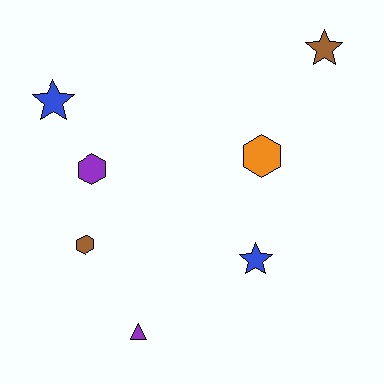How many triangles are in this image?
There is 1 triangle.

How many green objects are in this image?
There are no green objects.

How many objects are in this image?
There are 7 objects.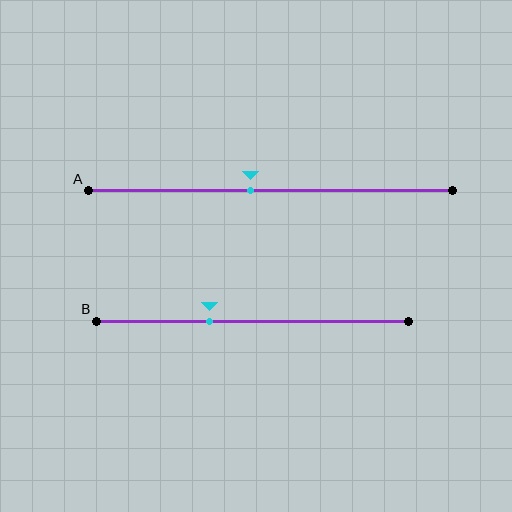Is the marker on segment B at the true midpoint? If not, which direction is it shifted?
No, the marker on segment B is shifted to the left by about 14% of the segment length.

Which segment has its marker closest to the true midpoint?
Segment A has its marker closest to the true midpoint.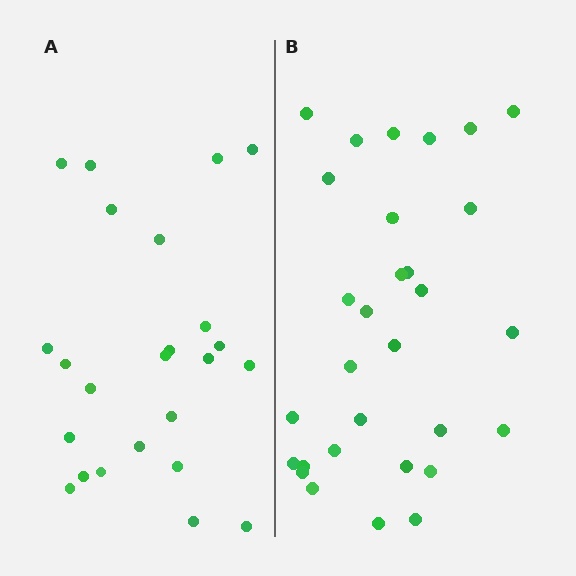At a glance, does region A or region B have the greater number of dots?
Region B (the right region) has more dots.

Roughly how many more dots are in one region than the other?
Region B has about 6 more dots than region A.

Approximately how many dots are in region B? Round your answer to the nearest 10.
About 30 dots.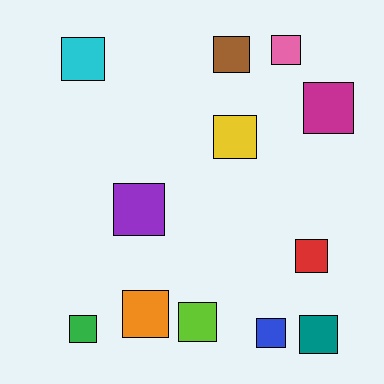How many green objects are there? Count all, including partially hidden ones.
There is 1 green object.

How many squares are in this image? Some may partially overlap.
There are 12 squares.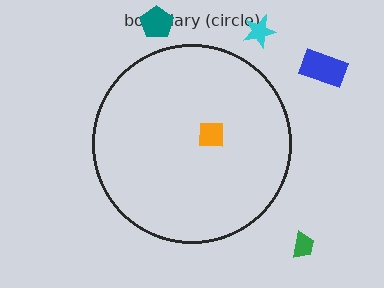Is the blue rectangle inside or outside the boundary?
Outside.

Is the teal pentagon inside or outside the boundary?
Outside.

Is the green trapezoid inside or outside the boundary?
Outside.